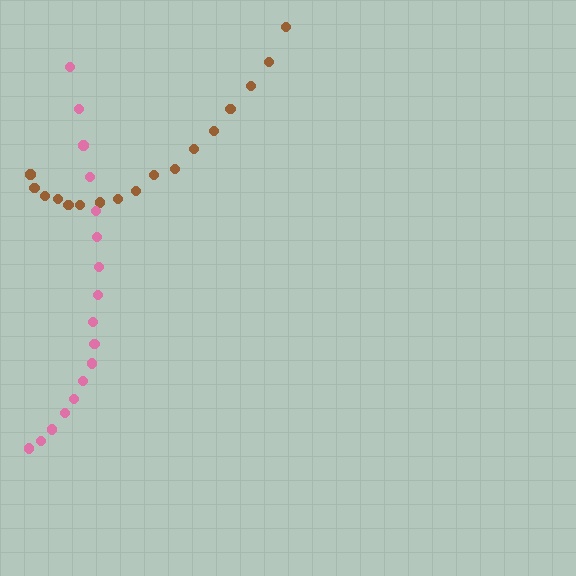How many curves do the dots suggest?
There are 2 distinct paths.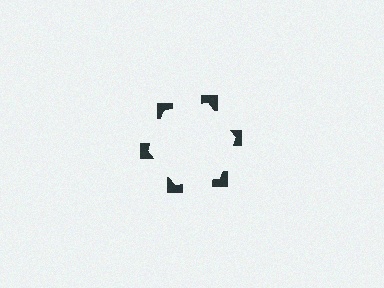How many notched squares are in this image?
There are 6 — one at each vertex of the illusory hexagon.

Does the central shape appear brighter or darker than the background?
It typically appears slightly brighter than the background, even though no actual brightness change is drawn.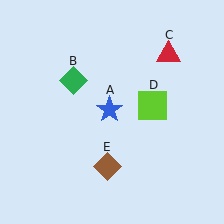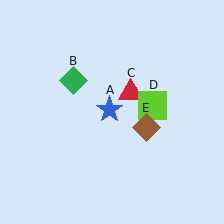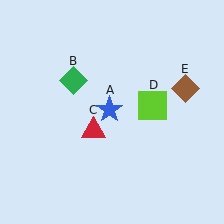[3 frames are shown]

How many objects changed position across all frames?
2 objects changed position: red triangle (object C), brown diamond (object E).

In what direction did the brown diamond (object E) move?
The brown diamond (object E) moved up and to the right.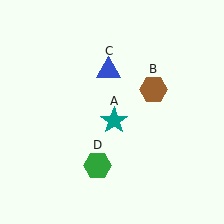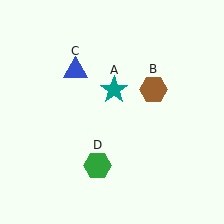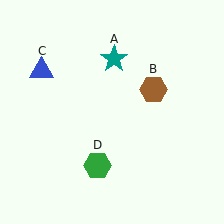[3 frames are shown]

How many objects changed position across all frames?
2 objects changed position: teal star (object A), blue triangle (object C).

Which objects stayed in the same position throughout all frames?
Brown hexagon (object B) and green hexagon (object D) remained stationary.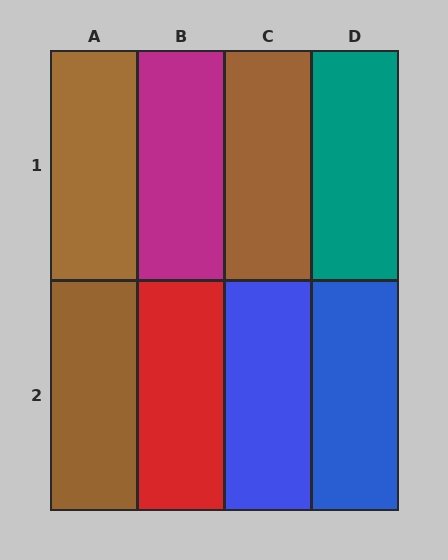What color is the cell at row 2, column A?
Brown.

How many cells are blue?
2 cells are blue.